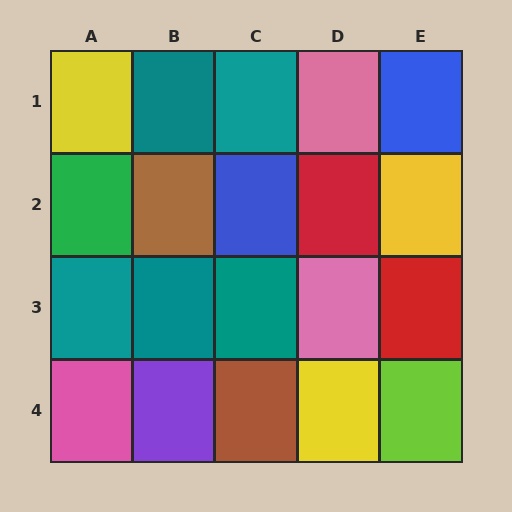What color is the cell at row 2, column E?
Yellow.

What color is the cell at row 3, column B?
Teal.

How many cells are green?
1 cell is green.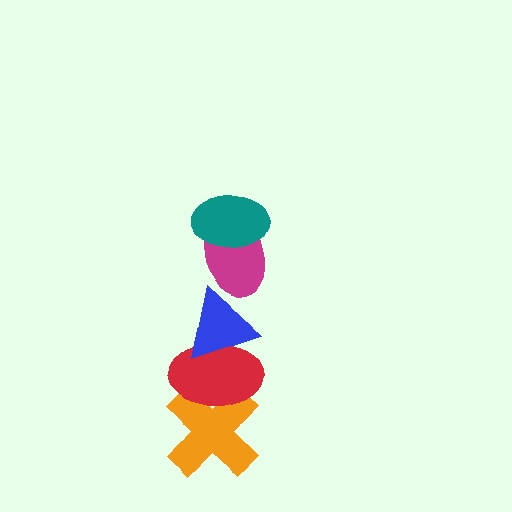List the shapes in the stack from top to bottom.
From top to bottom: the teal ellipse, the magenta ellipse, the blue triangle, the red ellipse, the orange cross.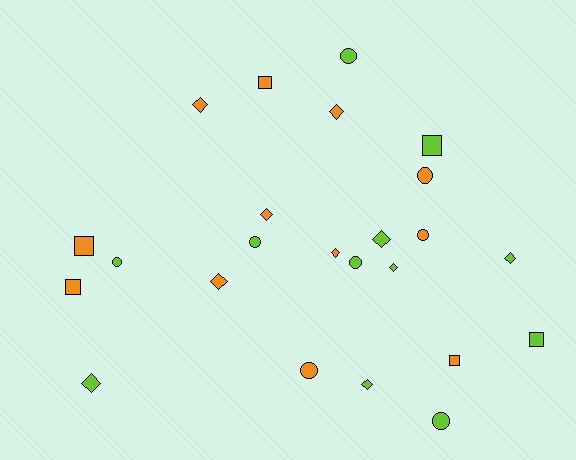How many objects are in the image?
There are 24 objects.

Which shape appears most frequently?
Diamond, with 10 objects.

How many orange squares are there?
There are 4 orange squares.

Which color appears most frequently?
Orange, with 12 objects.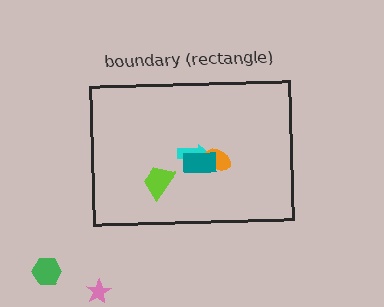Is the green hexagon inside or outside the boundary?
Outside.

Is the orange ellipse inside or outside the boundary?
Inside.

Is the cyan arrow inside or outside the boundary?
Inside.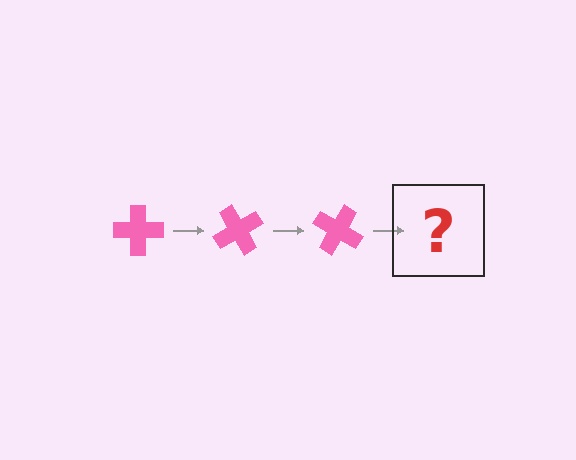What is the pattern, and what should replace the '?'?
The pattern is that the cross rotates 60 degrees each step. The '?' should be a pink cross rotated 180 degrees.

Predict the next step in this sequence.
The next step is a pink cross rotated 180 degrees.